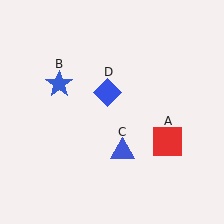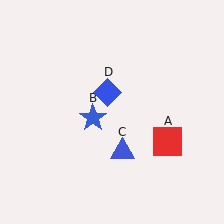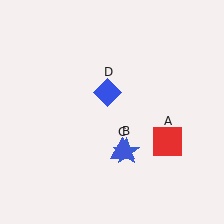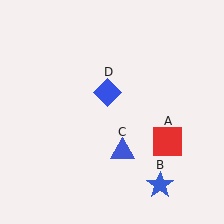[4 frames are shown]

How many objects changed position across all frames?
1 object changed position: blue star (object B).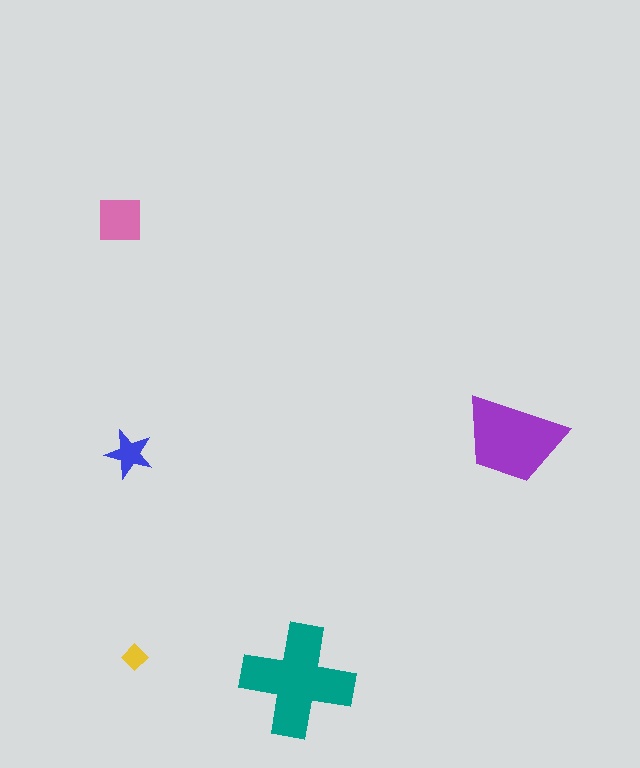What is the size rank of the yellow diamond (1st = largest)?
5th.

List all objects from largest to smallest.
The teal cross, the purple trapezoid, the pink square, the blue star, the yellow diamond.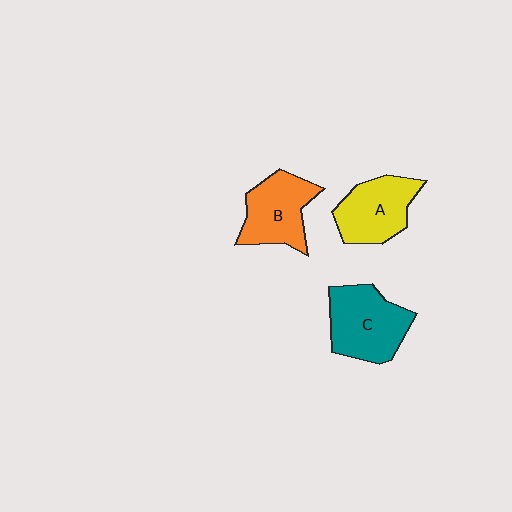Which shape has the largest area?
Shape C (teal).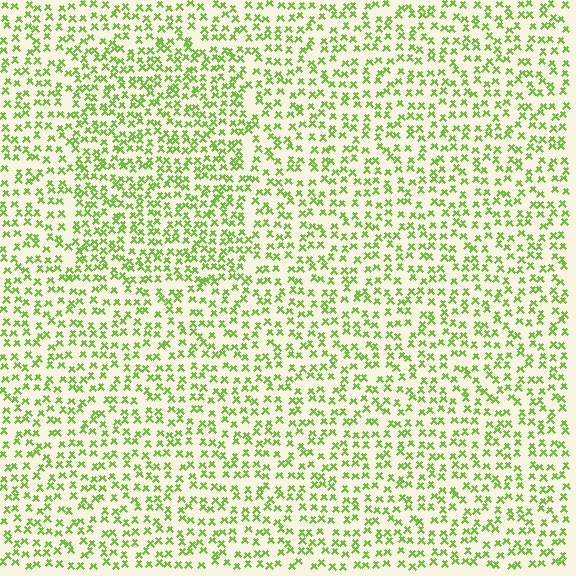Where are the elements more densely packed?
The elements are more densely packed inside the rectangle boundary.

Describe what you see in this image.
The image contains small lime elements arranged at two different densities. A rectangle-shaped region is visible where the elements are more densely packed than the surrounding area.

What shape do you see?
I see a rectangle.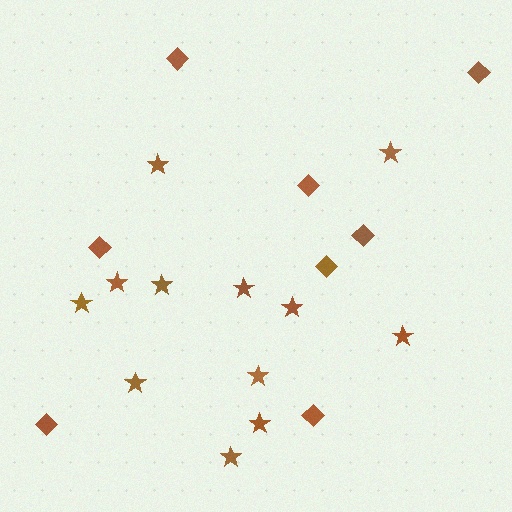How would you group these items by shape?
There are 2 groups: one group of diamonds (8) and one group of stars (12).